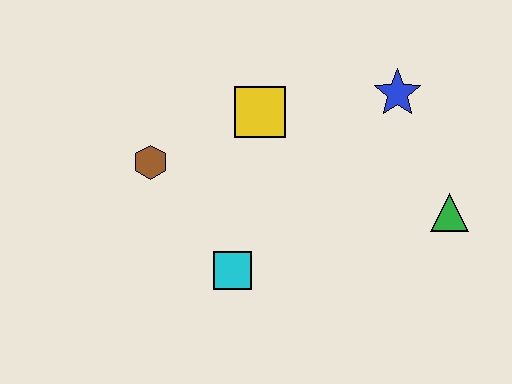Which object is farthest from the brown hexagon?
The green triangle is farthest from the brown hexagon.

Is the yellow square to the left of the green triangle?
Yes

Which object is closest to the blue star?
The green triangle is closest to the blue star.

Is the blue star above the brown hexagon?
Yes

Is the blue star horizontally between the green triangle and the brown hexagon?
Yes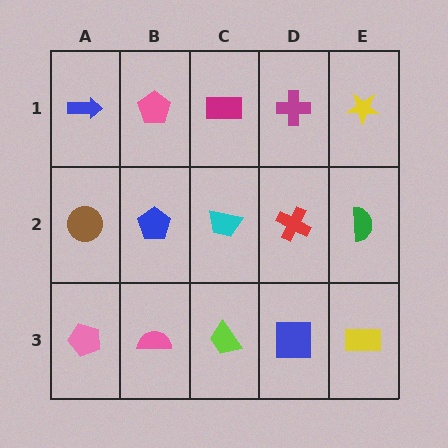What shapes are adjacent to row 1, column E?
A green semicircle (row 2, column E), a magenta cross (row 1, column D).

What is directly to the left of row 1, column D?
A magenta rectangle.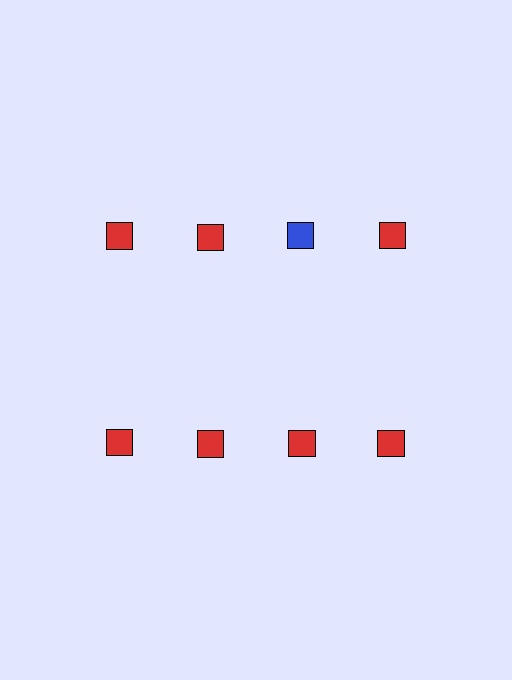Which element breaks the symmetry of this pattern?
The blue square in the top row, center column breaks the symmetry. All other shapes are red squares.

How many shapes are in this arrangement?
There are 8 shapes arranged in a grid pattern.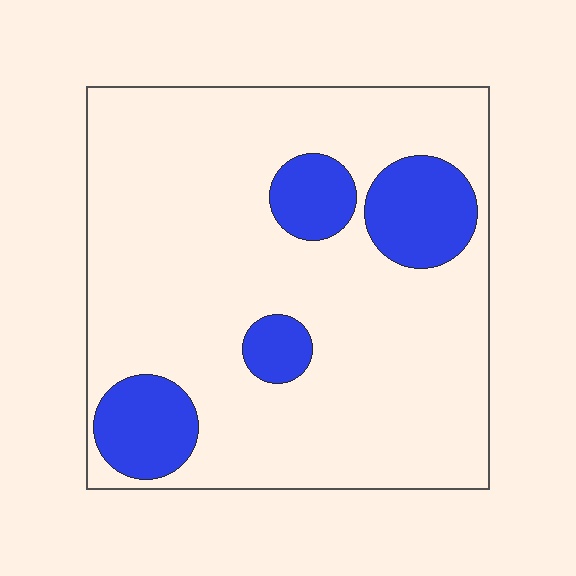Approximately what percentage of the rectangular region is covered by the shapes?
Approximately 20%.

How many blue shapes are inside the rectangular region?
4.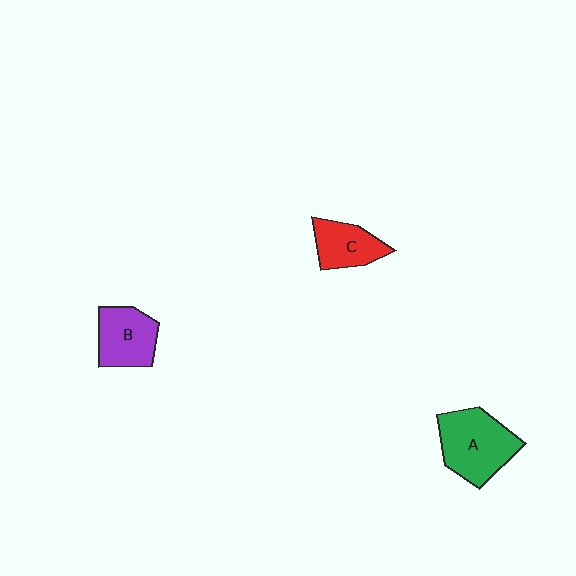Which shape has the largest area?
Shape A (green).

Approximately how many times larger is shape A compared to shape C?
Approximately 1.6 times.